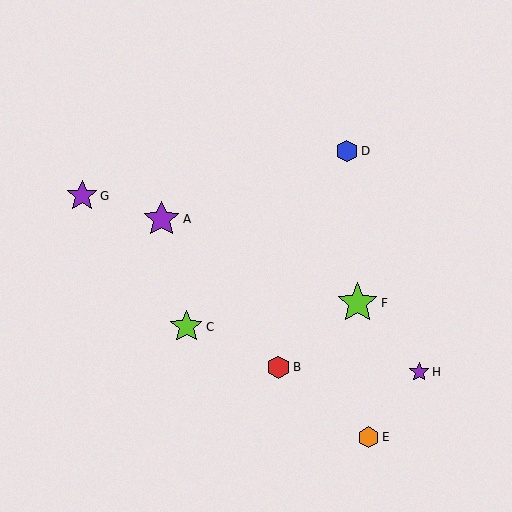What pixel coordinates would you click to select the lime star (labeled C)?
Click at (186, 327) to select the lime star C.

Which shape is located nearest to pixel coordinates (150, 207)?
The purple star (labeled A) at (162, 219) is nearest to that location.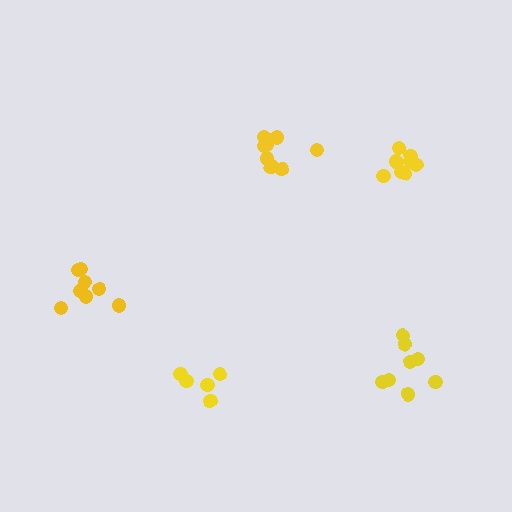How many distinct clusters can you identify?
There are 5 distinct clusters.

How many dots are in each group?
Group 1: 10 dots, Group 2: 8 dots, Group 3: 9 dots, Group 4: 5 dots, Group 5: 8 dots (40 total).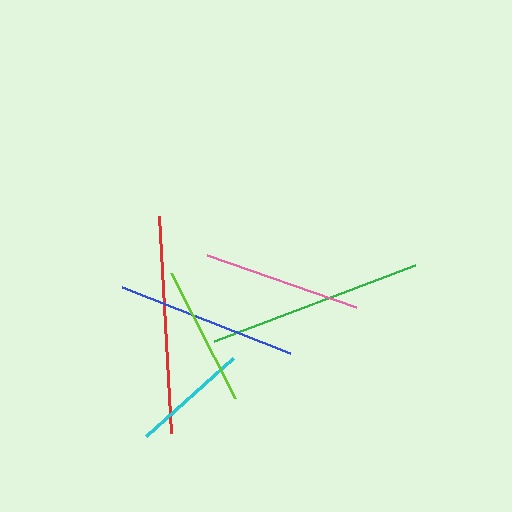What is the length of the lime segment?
The lime segment is approximately 141 pixels long.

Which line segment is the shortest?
The cyan line is the shortest at approximately 117 pixels.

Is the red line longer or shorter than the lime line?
The red line is longer than the lime line.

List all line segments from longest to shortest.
From longest to shortest: red, green, blue, pink, lime, cyan.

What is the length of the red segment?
The red segment is approximately 218 pixels long.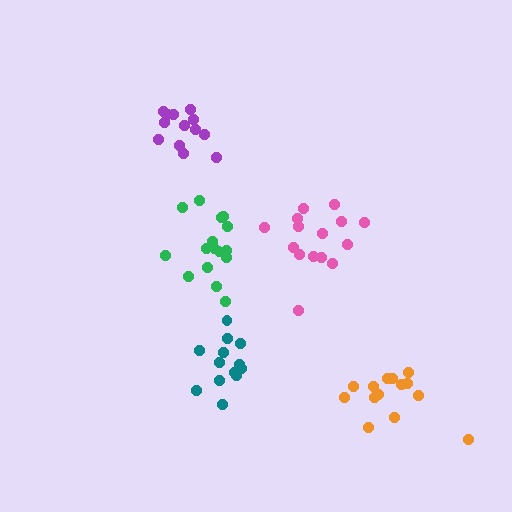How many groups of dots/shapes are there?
There are 5 groups.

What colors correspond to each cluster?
The clusters are colored: orange, teal, pink, green, purple.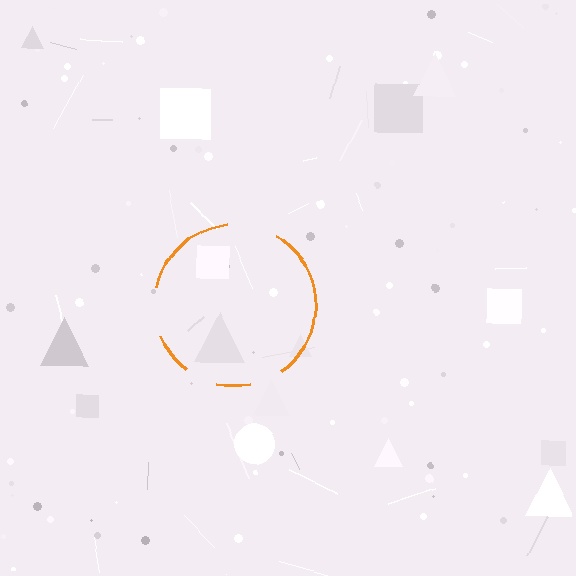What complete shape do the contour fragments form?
The contour fragments form a circle.